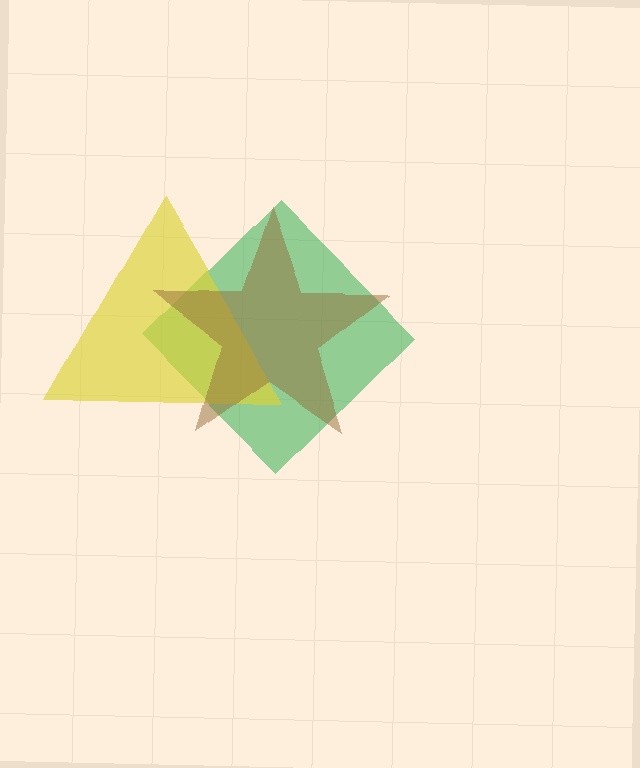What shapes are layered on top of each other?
The layered shapes are: a green diamond, a yellow triangle, a brown star.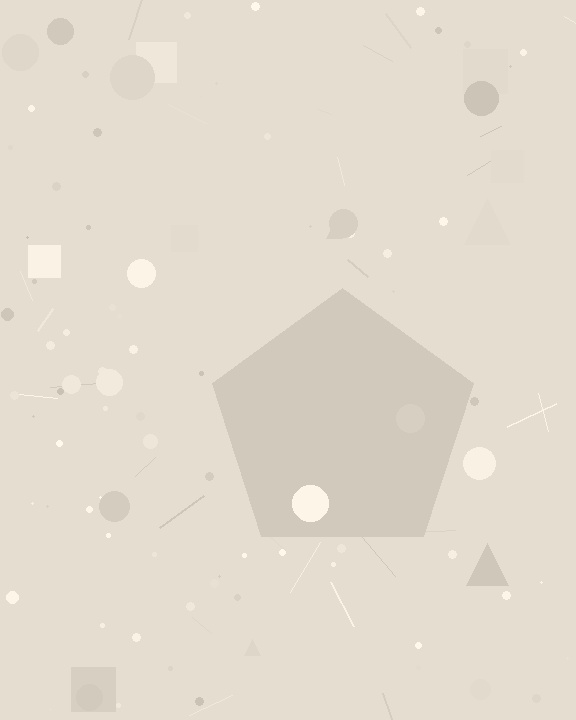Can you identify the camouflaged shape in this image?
The camouflaged shape is a pentagon.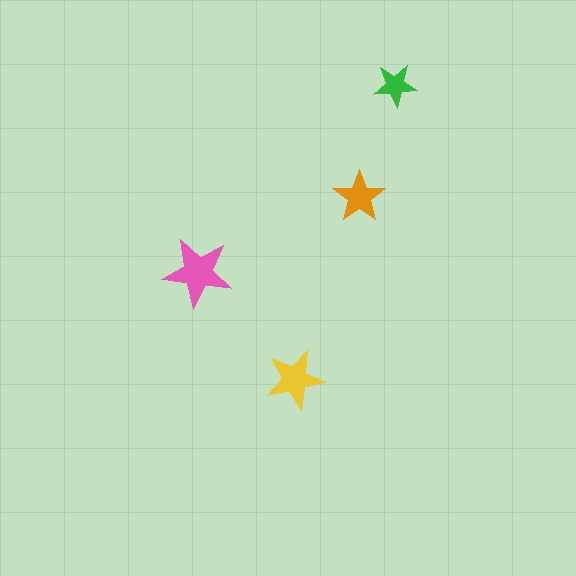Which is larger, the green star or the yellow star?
The yellow one.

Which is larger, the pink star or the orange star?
The pink one.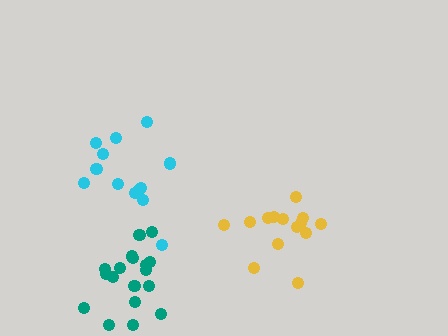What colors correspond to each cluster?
The clusters are colored: yellow, teal, cyan.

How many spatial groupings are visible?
There are 3 spatial groupings.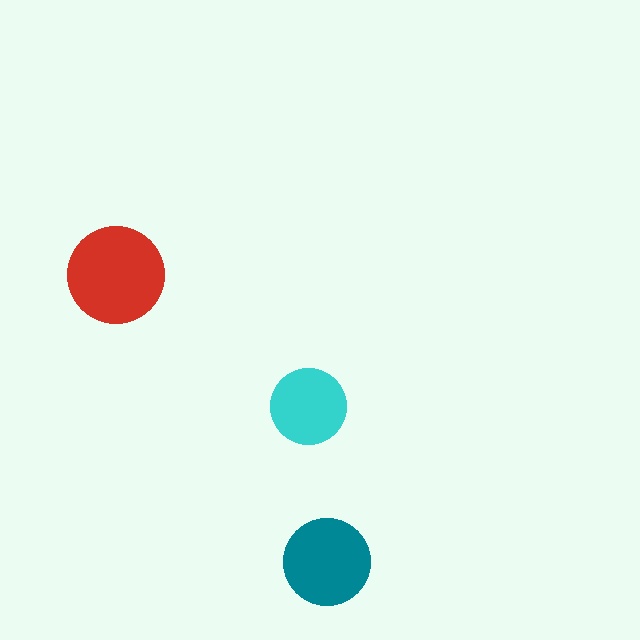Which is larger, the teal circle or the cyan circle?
The teal one.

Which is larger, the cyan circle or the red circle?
The red one.